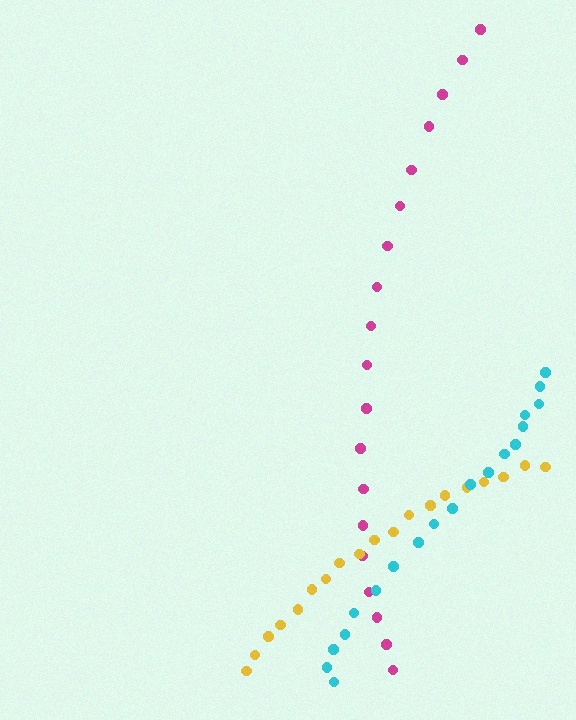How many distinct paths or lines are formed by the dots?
There are 3 distinct paths.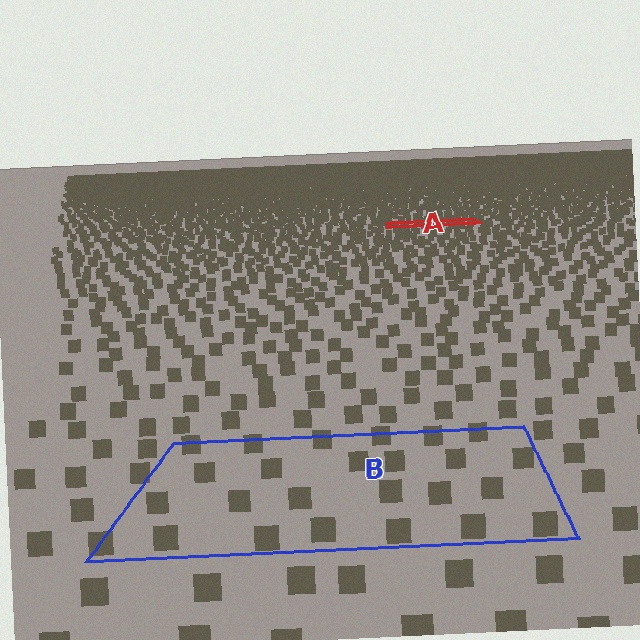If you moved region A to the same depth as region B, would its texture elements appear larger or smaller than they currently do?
They would appear larger. At a closer depth, the same texture elements are projected at a bigger on-screen size.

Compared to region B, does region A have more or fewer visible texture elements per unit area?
Region A has more texture elements per unit area — they are packed more densely because it is farther away.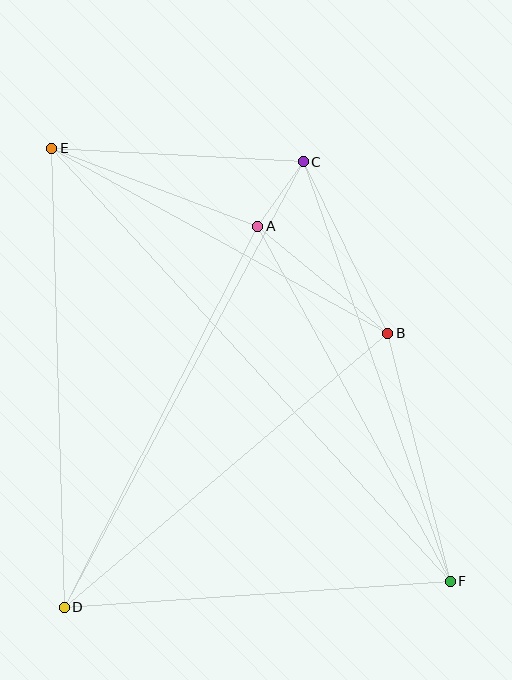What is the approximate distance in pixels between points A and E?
The distance between A and E is approximately 220 pixels.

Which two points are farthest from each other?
Points E and F are farthest from each other.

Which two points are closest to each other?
Points A and C are closest to each other.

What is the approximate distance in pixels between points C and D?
The distance between C and D is approximately 506 pixels.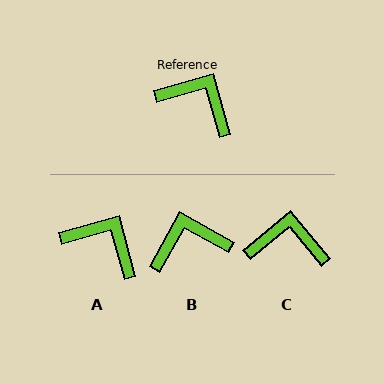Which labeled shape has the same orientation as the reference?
A.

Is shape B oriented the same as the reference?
No, it is off by about 45 degrees.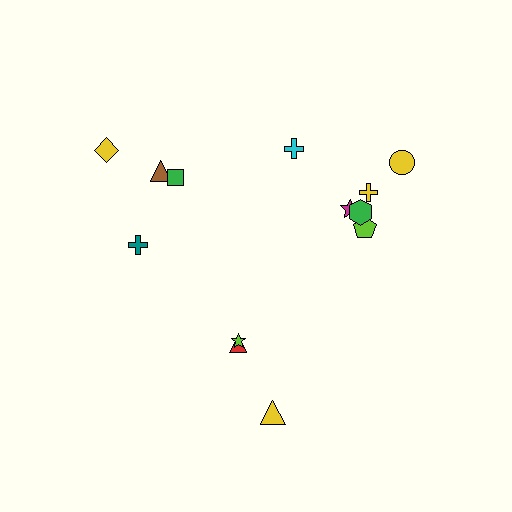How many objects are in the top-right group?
There are 6 objects.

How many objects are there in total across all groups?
There are 13 objects.